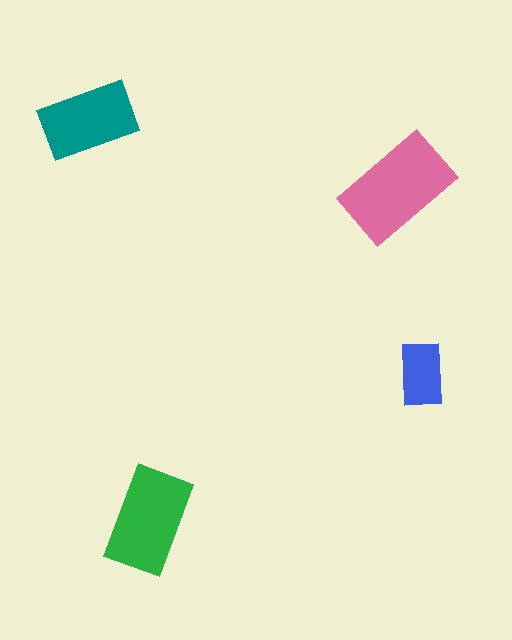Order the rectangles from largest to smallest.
the pink one, the green one, the teal one, the blue one.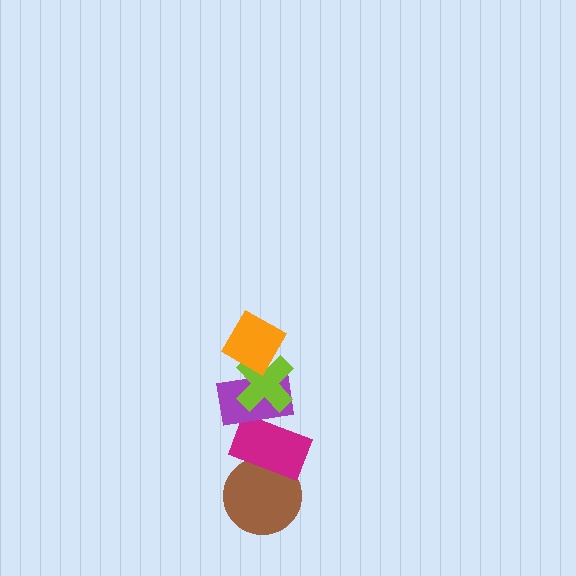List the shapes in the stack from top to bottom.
From top to bottom: the orange square, the lime cross, the purple rectangle, the magenta rectangle, the brown circle.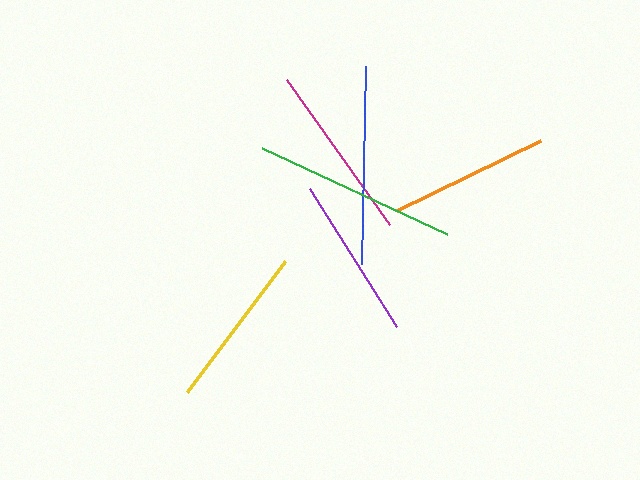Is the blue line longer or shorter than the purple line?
The blue line is longer than the purple line.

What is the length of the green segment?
The green segment is approximately 204 pixels long.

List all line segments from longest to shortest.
From longest to shortest: green, blue, magenta, yellow, purple, orange.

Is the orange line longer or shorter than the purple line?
The purple line is longer than the orange line.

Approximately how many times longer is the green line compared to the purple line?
The green line is approximately 1.2 times the length of the purple line.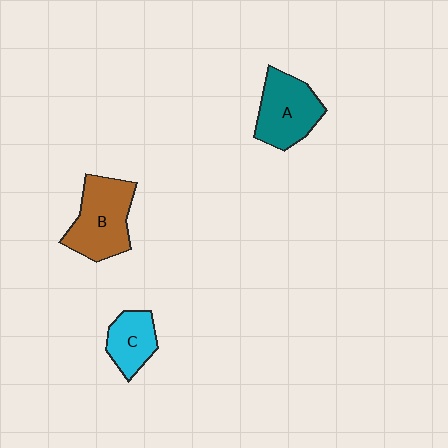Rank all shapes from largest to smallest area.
From largest to smallest: B (brown), A (teal), C (cyan).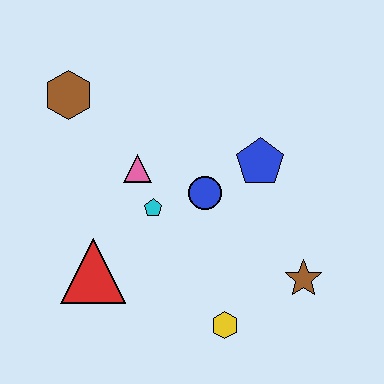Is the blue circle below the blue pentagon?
Yes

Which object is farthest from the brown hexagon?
The brown star is farthest from the brown hexagon.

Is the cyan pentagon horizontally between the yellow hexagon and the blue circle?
No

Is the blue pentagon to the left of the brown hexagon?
No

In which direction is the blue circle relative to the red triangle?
The blue circle is to the right of the red triangle.